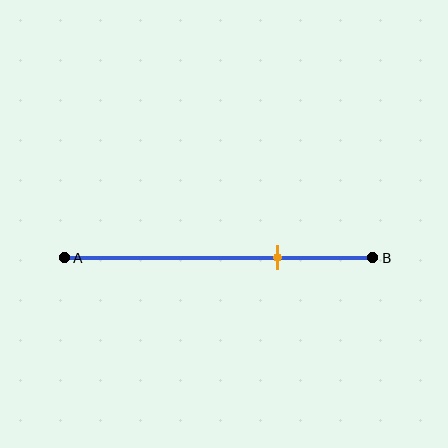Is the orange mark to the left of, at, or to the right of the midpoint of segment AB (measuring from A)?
The orange mark is to the right of the midpoint of segment AB.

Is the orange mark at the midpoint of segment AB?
No, the mark is at about 70% from A, not at the 50% midpoint.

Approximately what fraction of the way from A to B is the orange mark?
The orange mark is approximately 70% of the way from A to B.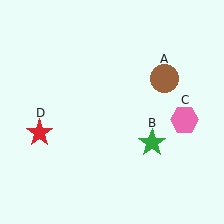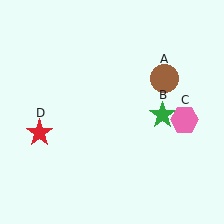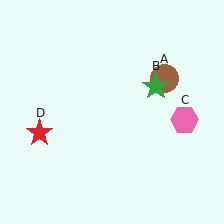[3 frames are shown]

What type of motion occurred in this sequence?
The green star (object B) rotated counterclockwise around the center of the scene.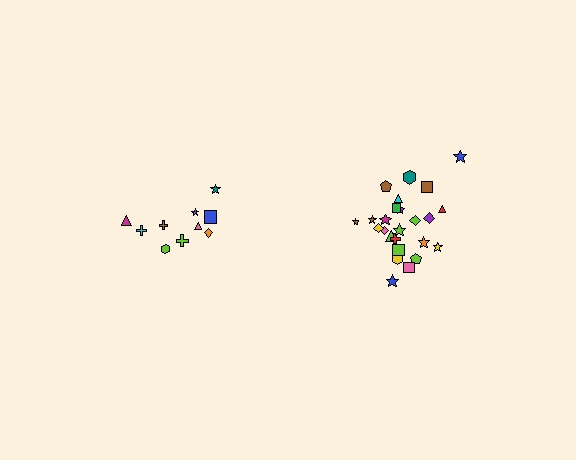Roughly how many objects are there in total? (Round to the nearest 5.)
Roughly 35 objects in total.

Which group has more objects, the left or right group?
The right group.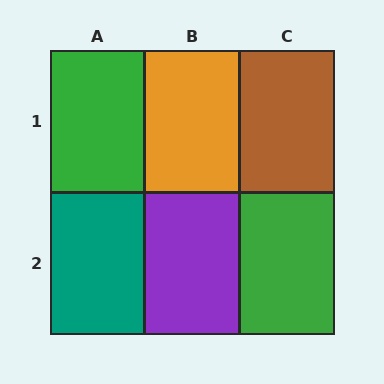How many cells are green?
2 cells are green.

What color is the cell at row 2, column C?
Green.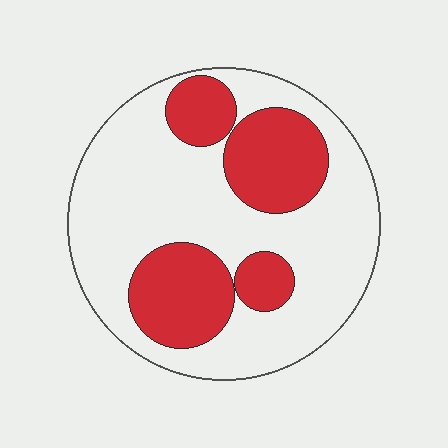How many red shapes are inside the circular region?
4.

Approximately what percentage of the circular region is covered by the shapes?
Approximately 30%.